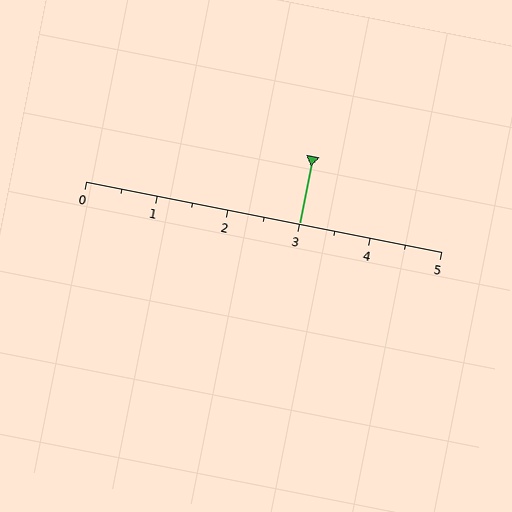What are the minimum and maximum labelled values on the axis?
The axis runs from 0 to 5.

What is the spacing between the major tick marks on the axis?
The major ticks are spaced 1 apart.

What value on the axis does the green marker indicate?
The marker indicates approximately 3.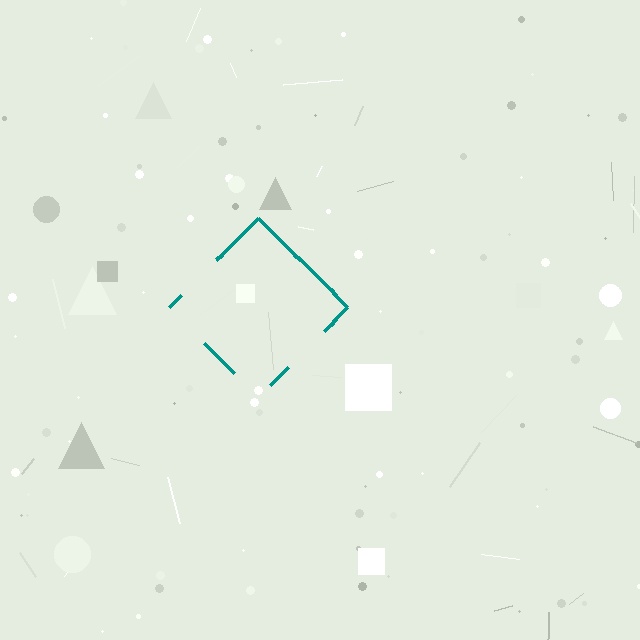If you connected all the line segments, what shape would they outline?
They would outline a diamond.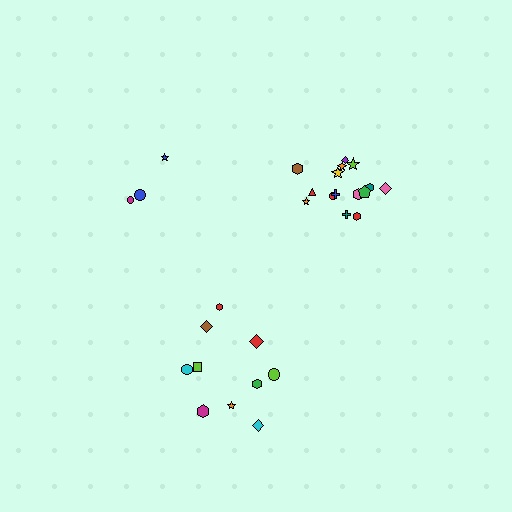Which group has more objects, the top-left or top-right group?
The top-right group.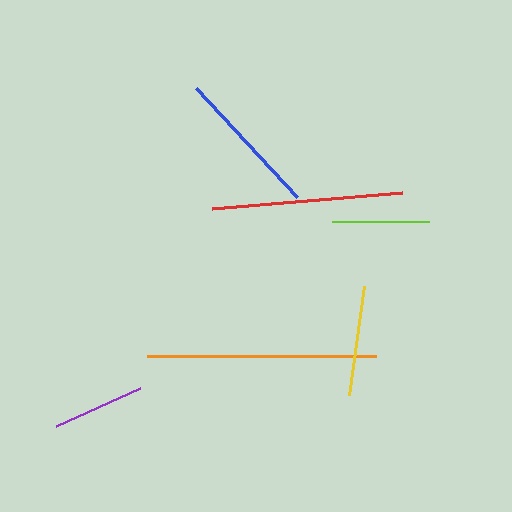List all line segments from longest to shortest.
From longest to shortest: orange, red, blue, yellow, lime, purple.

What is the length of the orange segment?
The orange segment is approximately 229 pixels long.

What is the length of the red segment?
The red segment is approximately 191 pixels long.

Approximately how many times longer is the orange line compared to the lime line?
The orange line is approximately 2.4 times the length of the lime line.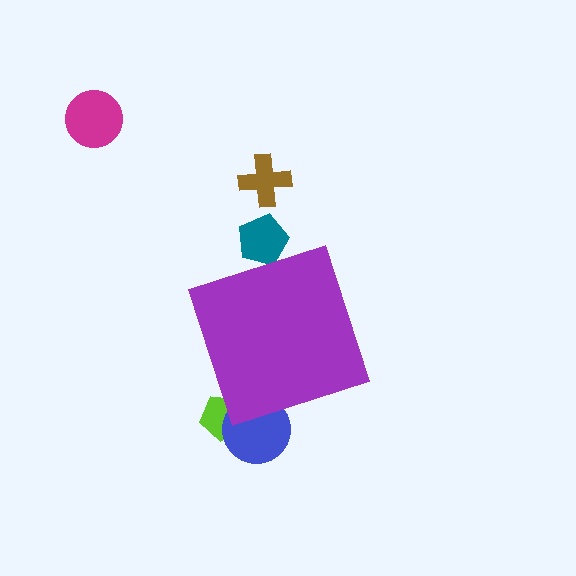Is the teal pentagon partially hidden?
Yes, the teal pentagon is partially hidden behind the purple diamond.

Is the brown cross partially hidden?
No, the brown cross is fully visible.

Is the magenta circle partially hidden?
No, the magenta circle is fully visible.